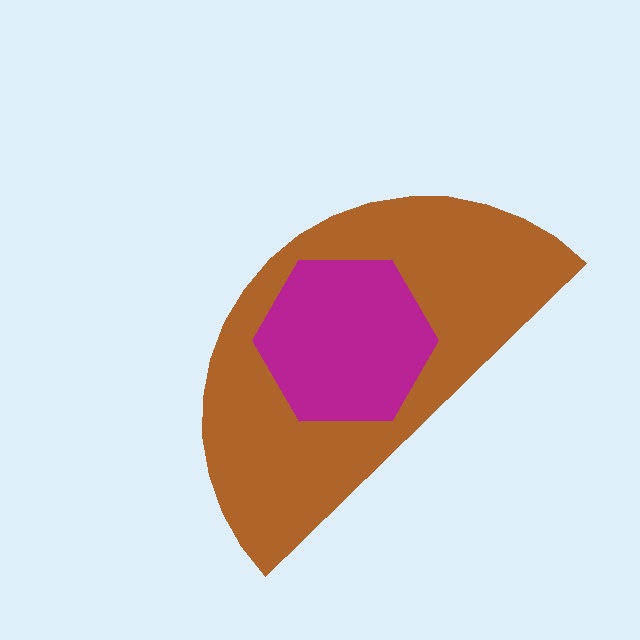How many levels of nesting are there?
2.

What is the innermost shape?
The magenta hexagon.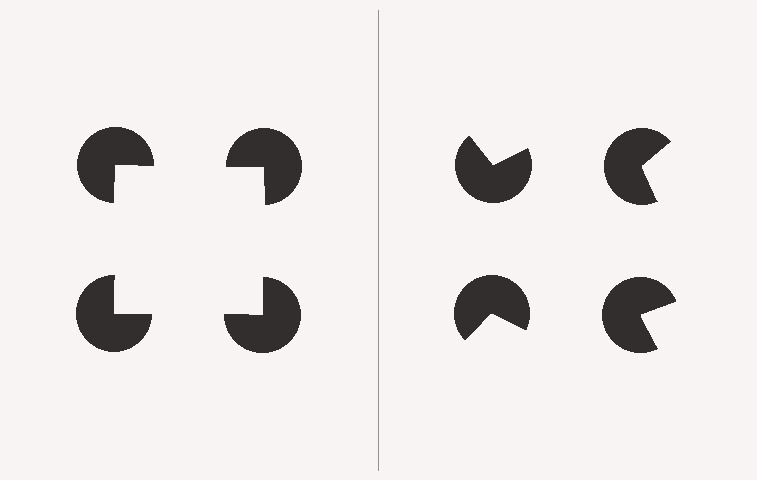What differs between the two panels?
The pac-man discs are positioned identically on both sides; only the wedge orientations differ. On the left they align to a square; on the right they are misaligned.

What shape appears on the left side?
An illusory square.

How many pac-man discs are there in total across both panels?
8 — 4 on each side.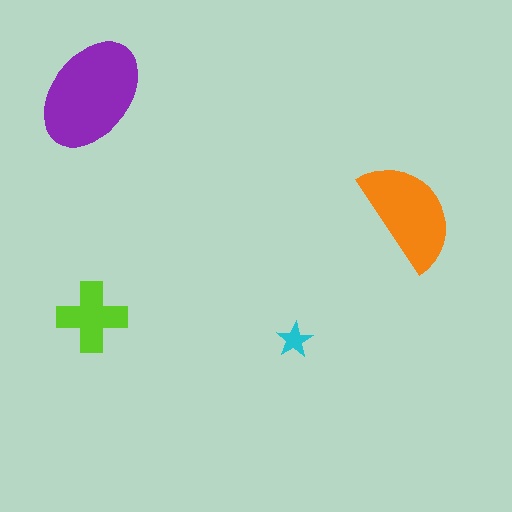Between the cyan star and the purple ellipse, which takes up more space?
The purple ellipse.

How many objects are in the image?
There are 4 objects in the image.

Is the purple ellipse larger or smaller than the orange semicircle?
Larger.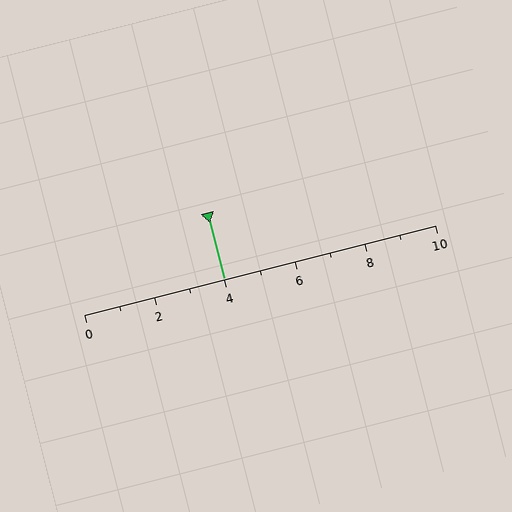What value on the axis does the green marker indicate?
The marker indicates approximately 4.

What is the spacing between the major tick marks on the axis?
The major ticks are spaced 2 apart.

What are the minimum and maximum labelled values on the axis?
The axis runs from 0 to 10.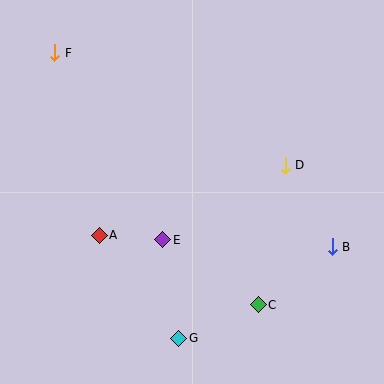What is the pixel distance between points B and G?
The distance between B and G is 179 pixels.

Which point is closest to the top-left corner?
Point F is closest to the top-left corner.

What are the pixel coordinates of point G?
Point G is at (179, 338).